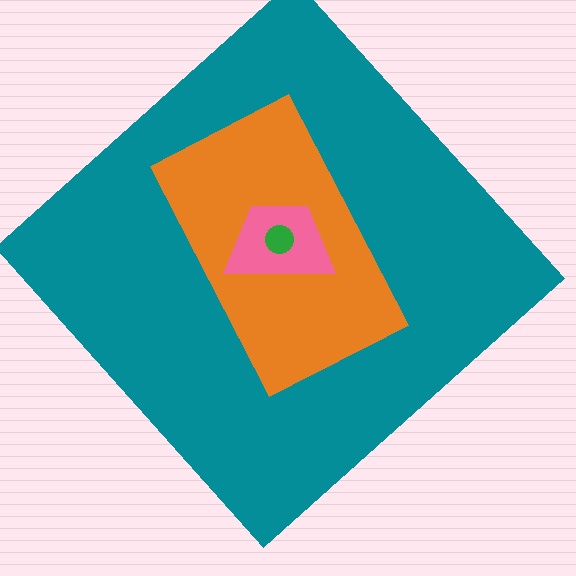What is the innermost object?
The green circle.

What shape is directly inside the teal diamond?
The orange rectangle.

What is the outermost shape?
The teal diamond.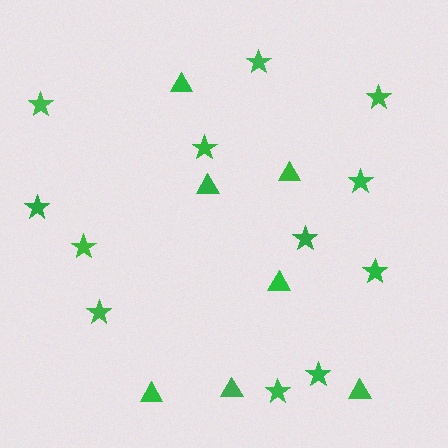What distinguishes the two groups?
There are 2 groups: one group of stars (12) and one group of triangles (7).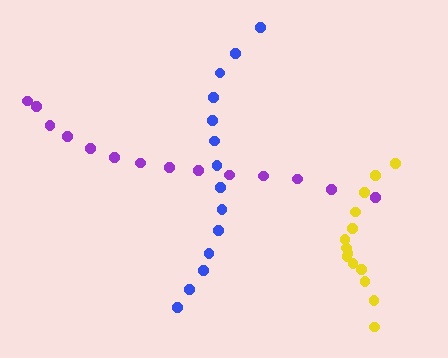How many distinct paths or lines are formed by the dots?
There are 3 distinct paths.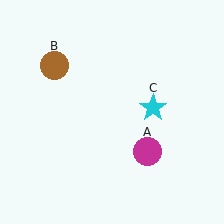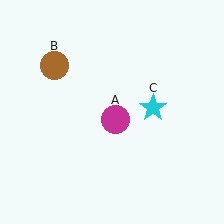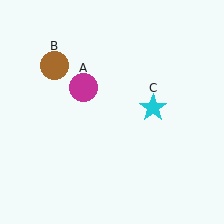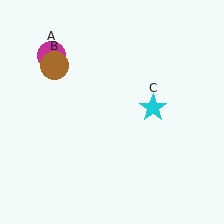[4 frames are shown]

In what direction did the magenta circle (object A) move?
The magenta circle (object A) moved up and to the left.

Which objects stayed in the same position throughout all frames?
Brown circle (object B) and cyan star (object C) remained stationary.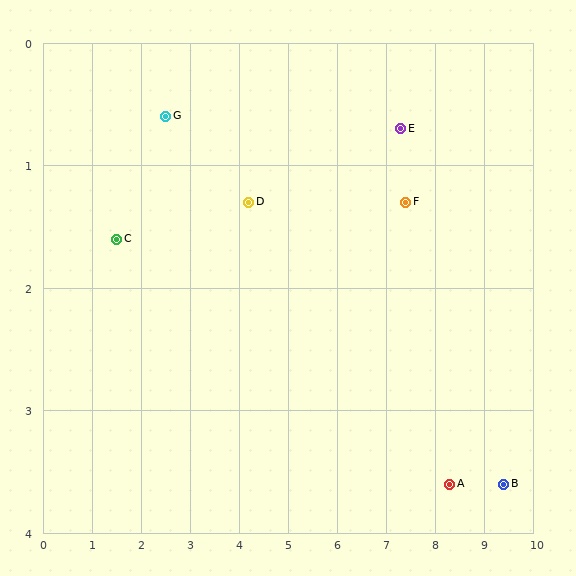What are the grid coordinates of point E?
Point E is at approximately (7.3, 0.7).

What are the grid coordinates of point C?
Point C is at approximately (1.5, 1.6).